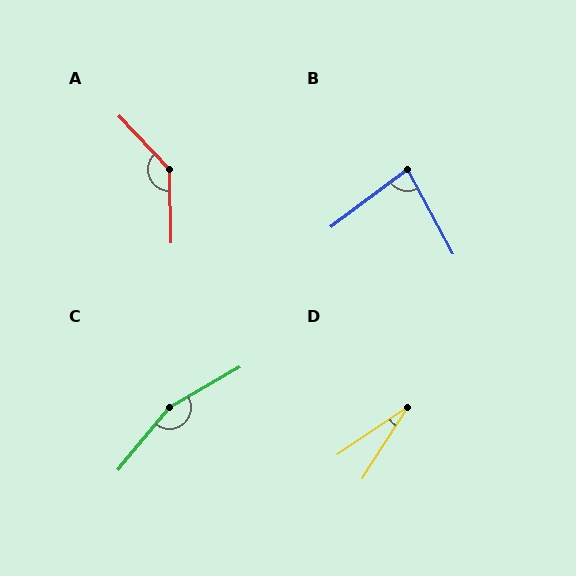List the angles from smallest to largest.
D (23°), B (82°), A (137°), C (160°).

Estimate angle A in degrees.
Approximately 137 degrees.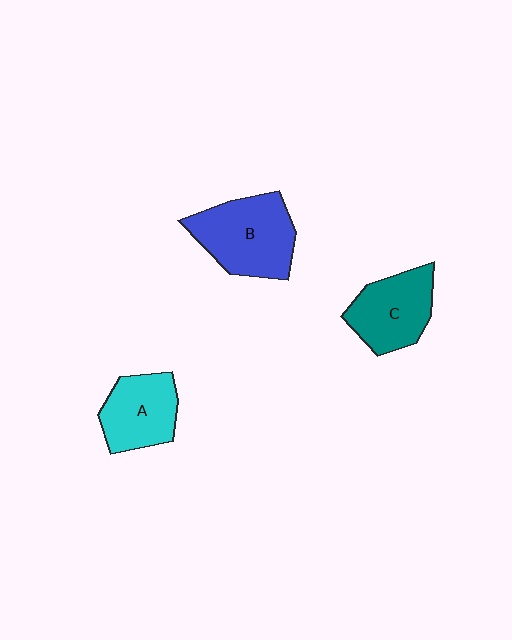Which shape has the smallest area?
Shape A (cyan).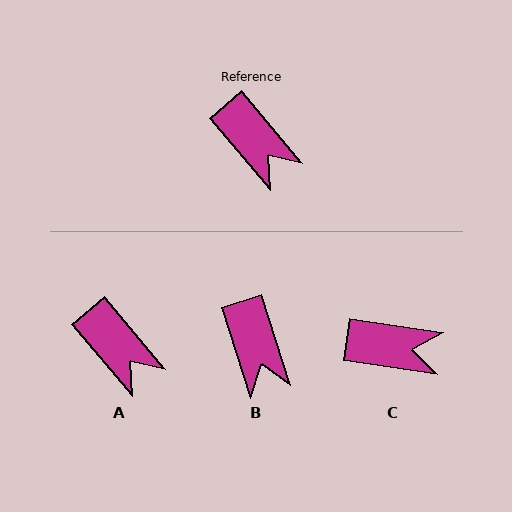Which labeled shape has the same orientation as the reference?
A.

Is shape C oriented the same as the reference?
No, it is off by about 41 degrees.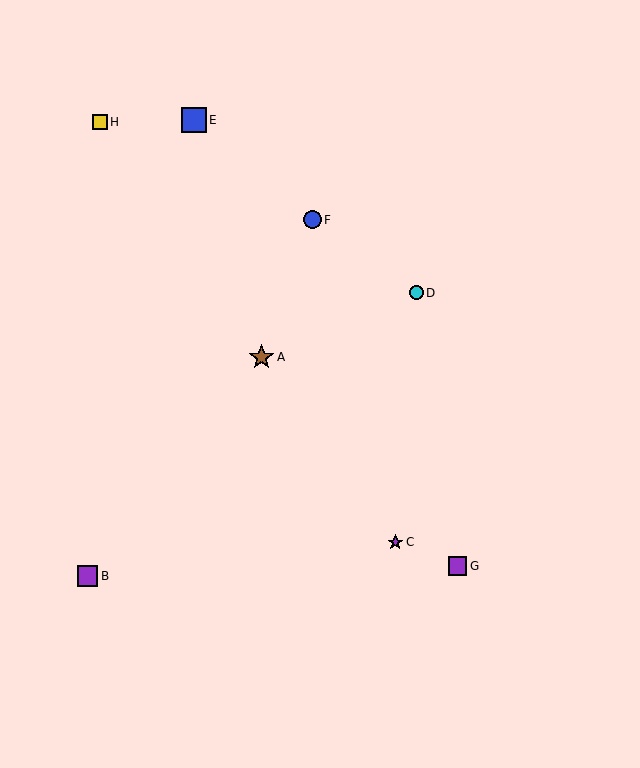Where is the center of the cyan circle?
The center of the cyan circle is at (416, 293).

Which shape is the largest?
The blue square (labeled E) is the largest.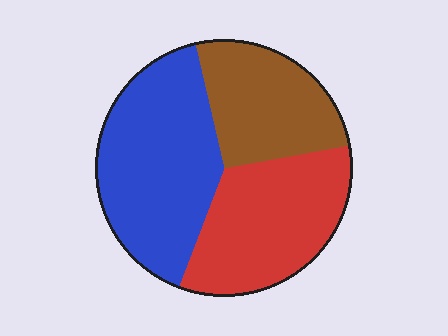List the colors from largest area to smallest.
From largest to smallest: blue, red, brown.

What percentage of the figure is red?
Red takes up about one third (1/3) of the figure.